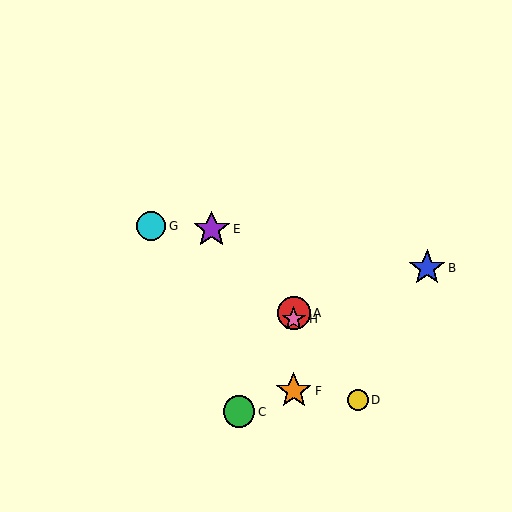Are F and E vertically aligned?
No, F is at x≈294 and E is at x≈212.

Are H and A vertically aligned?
Yes, both are at x≈294.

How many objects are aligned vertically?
3 objects (A, F, H) are aligned vertically.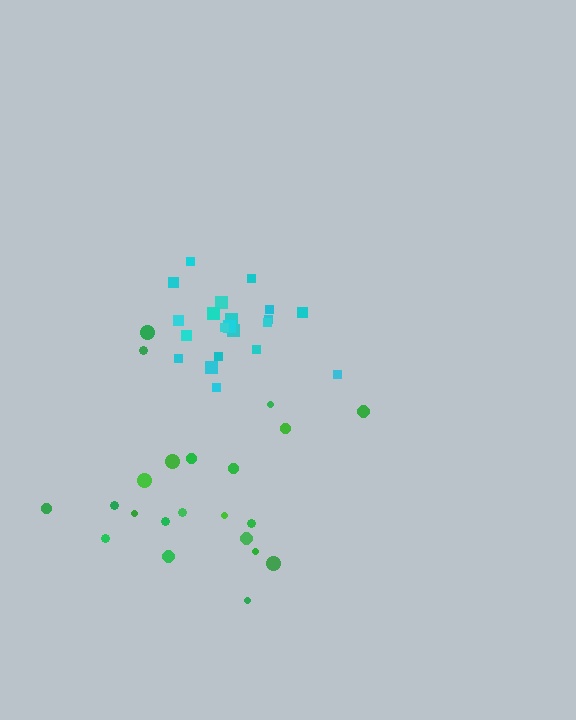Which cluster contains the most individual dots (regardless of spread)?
Green (22).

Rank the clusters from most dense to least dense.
cyan, green.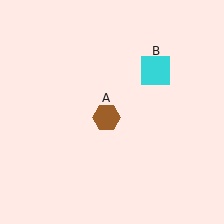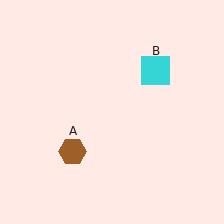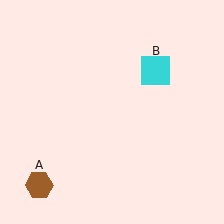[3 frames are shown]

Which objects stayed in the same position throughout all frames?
Cyan square (object B) remained stationary.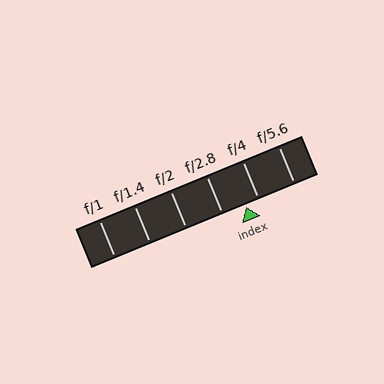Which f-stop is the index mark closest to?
The index mark is closest to f/4.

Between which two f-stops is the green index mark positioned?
The index mark is between f/2.8 and f/4.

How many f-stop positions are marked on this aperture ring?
There are 6 f-stop positions marked.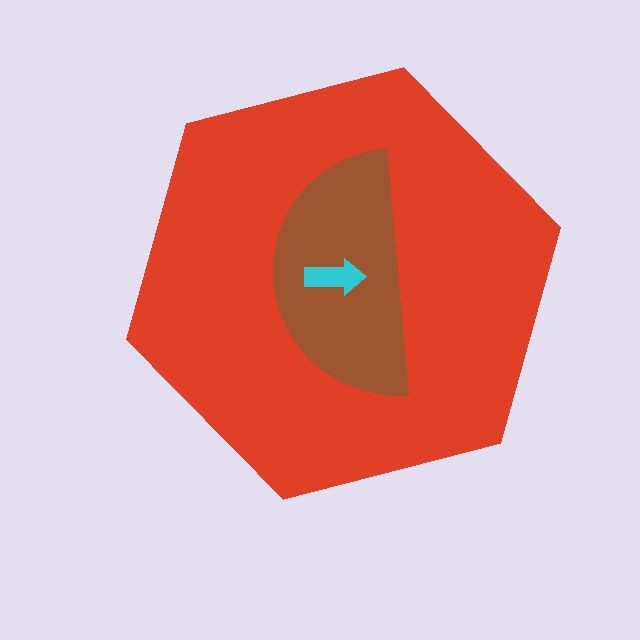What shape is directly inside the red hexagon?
The brown semicircle.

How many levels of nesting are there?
3.